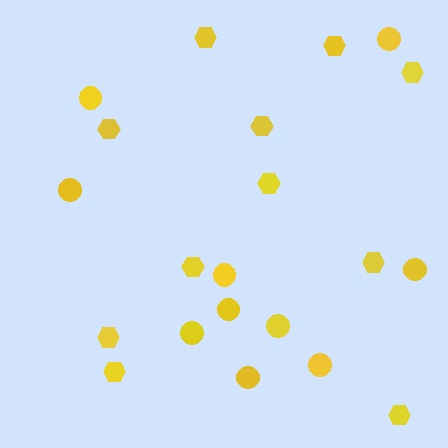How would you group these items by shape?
There are 2 groups: one group of circles (10) and one group of hexagons (11).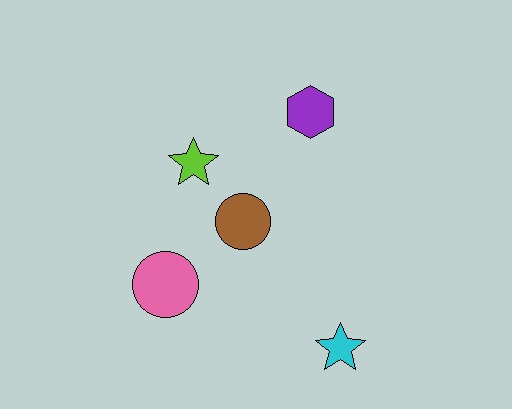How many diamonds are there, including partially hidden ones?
There are no diamonds.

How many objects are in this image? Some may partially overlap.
There are 5 objects.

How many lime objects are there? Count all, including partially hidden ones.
There is 1 lime object.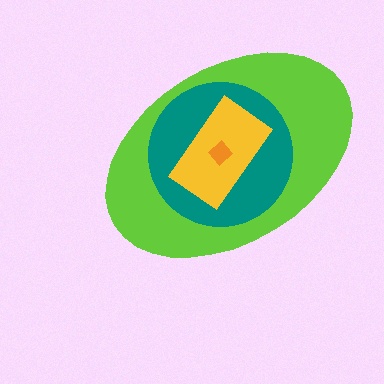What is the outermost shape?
The lime ellipse.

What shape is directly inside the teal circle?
The yellow rectangle.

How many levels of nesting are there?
4.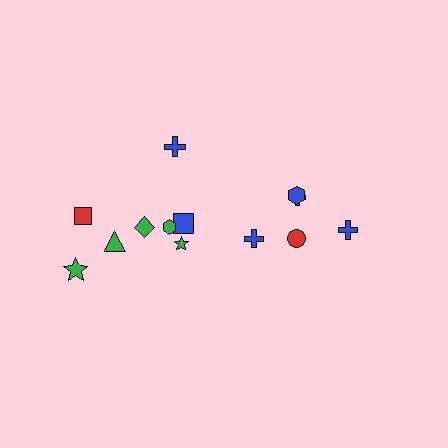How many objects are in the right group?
There are 5 objects.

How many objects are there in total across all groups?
There are 13 objects.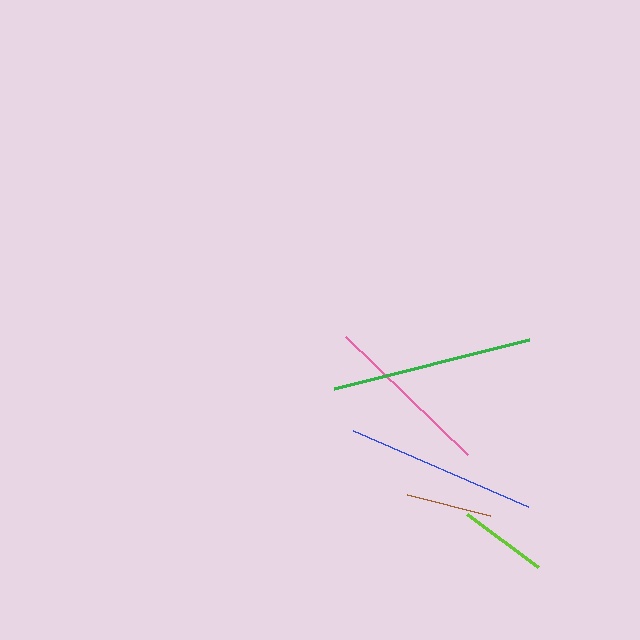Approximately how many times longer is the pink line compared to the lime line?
The pink line is approximately 1.9 times the length of the lime line.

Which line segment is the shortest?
The brown line is the shortest at approximately 86 pixels.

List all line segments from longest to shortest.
From longest to shortest: green, blue, pink, lime, brown.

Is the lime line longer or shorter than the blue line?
The blue line is longer than the lime line.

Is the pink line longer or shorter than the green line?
The green line is longer than the pink line.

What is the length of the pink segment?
The pink segment is approximately 169 pixels long.